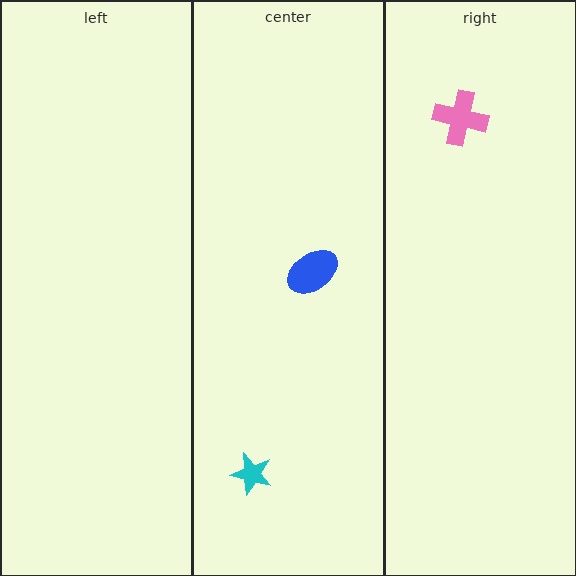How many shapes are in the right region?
1.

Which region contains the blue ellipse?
The center region.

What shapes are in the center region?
The blue ellipse, the cyan star.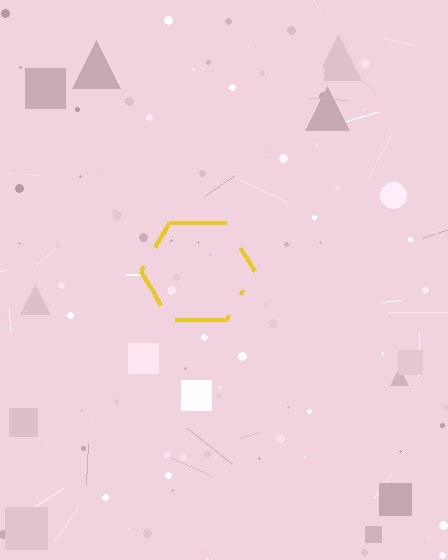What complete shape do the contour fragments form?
The contour fragments form a hexagon.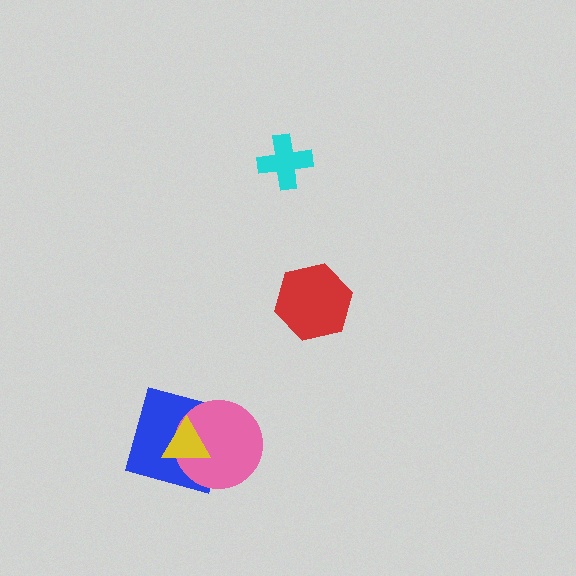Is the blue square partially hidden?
Yes, it is partially covered by another shape.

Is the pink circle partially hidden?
Yes, it is partially covered by another shape.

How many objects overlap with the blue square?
2 objects overlap with the blue square.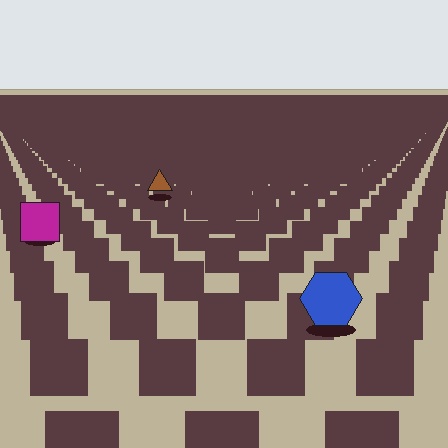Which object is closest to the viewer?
The blue hexagon is closest. The texture marks near it are larger and more spread out.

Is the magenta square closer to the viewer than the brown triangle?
Yes. The magenta square is closer — you can tell from the texture gradient: the ground texture is coarser near it.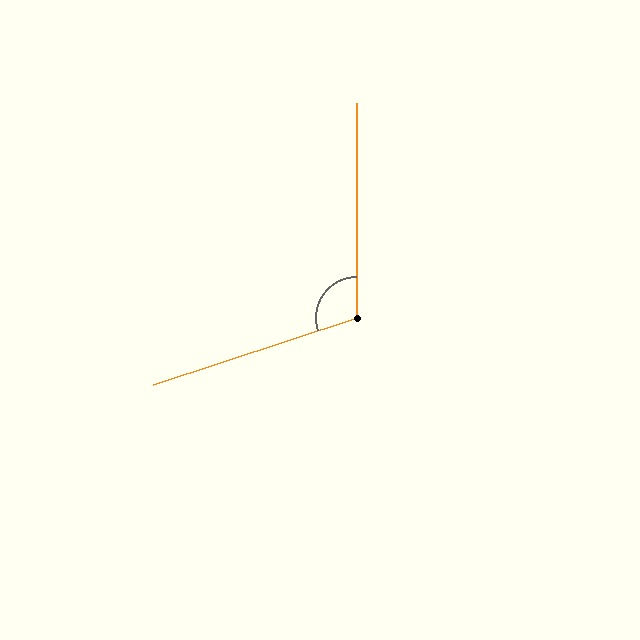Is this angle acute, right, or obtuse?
It is obtuse.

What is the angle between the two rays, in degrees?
Approximately 108 degrees.